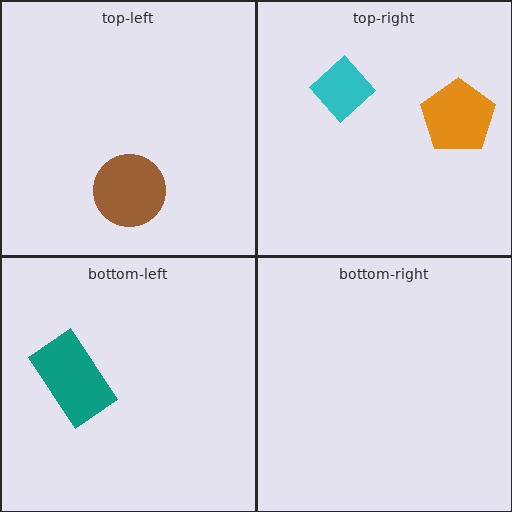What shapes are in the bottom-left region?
The teal rectangle.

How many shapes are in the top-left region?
1.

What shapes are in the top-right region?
The orange pentagon, the cyan diamond.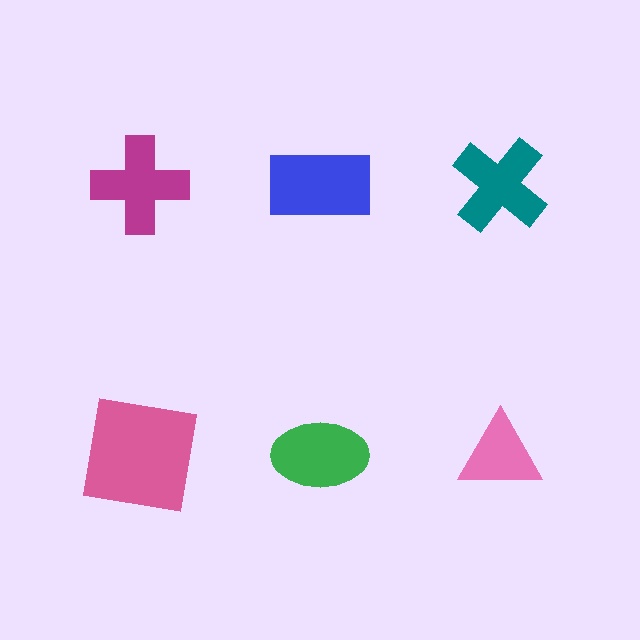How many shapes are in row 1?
3 shapes.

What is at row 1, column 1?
A magenta cross.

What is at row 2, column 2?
A green ellipse.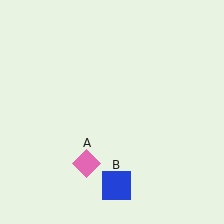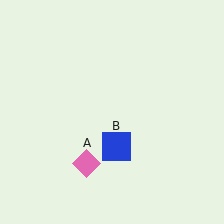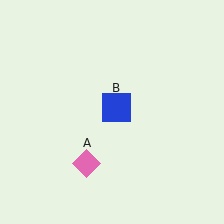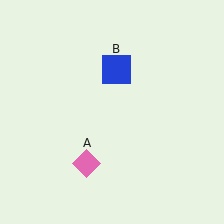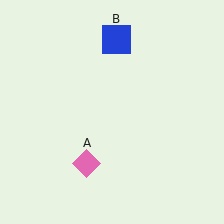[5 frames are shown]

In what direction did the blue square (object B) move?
The blue square (object B) moved up.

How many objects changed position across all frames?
1 object changed position: blue square (object B).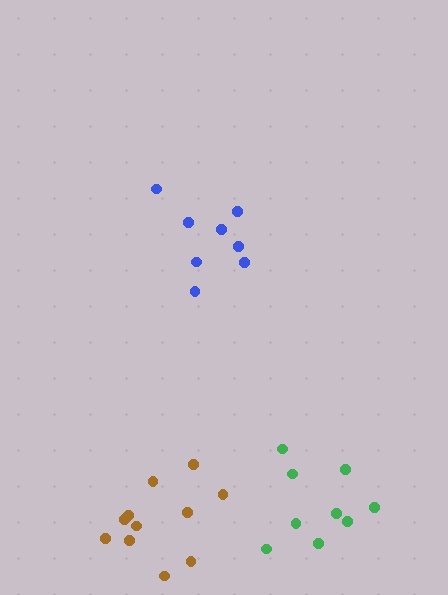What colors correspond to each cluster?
The clusters are colored: green, blue, brown.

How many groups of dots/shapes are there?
There are 3 groups.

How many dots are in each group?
Group 1: 9 dots, Group 2: 8 dots, Group 3: 11 dots (28 total).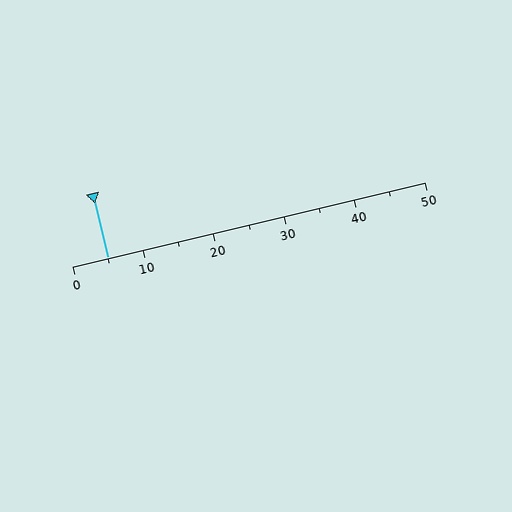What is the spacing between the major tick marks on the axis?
The major ticks are spaced 10 apart.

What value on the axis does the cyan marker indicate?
The marker indicates approximately 5.